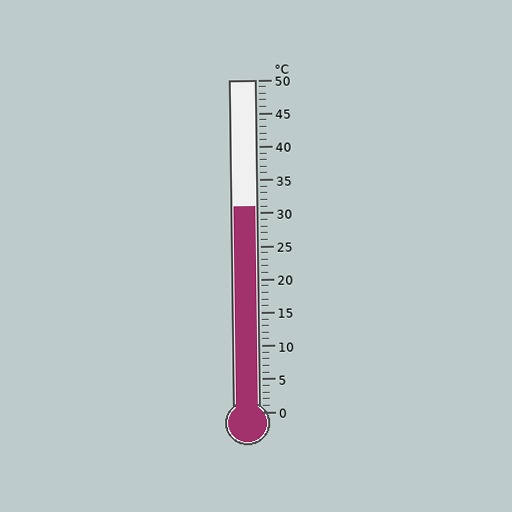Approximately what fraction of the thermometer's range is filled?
The thermometer is filled to approximately 60% of its range.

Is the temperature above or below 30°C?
The temperature is above 30°C.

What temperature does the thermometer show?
The thermometer shows approximately 31°C.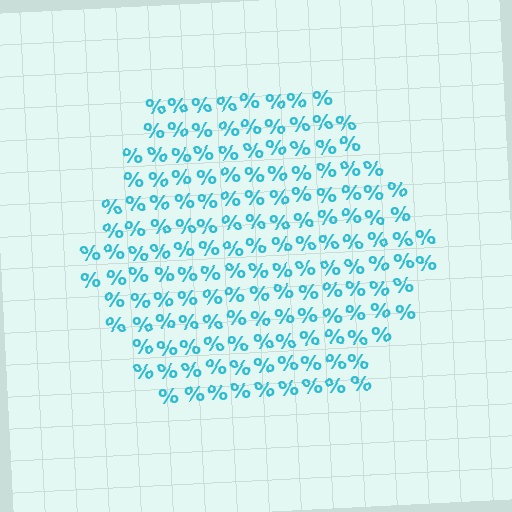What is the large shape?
The large shape is a hexagon.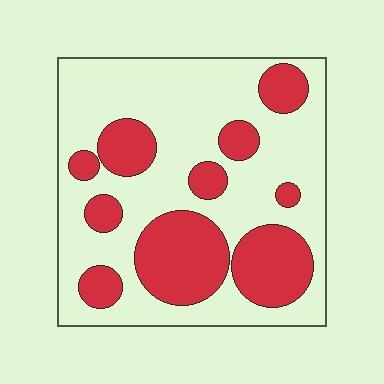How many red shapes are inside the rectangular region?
10.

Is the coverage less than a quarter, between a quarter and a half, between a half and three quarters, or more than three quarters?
Between a quarter and a half.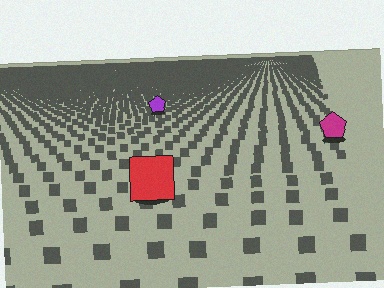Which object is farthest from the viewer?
The purple pentagon is farthest from the viewer. It appears smaller and the ground texture around it is denser.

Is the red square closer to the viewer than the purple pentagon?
Yes. The red square is closer — you can tell from the texture gradient: the ground texture is coarser near it.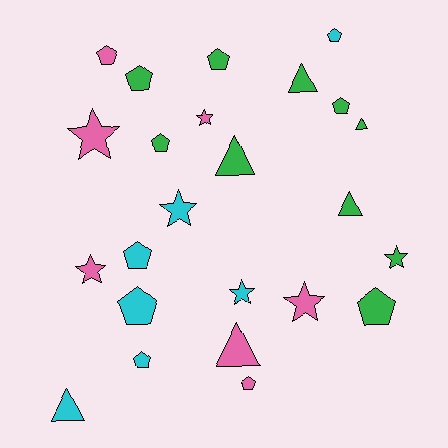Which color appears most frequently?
Green, with 10 objects.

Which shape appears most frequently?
Pentagon, with 11 objects.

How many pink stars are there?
There are 4 pink stars.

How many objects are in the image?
There are 24 objects.